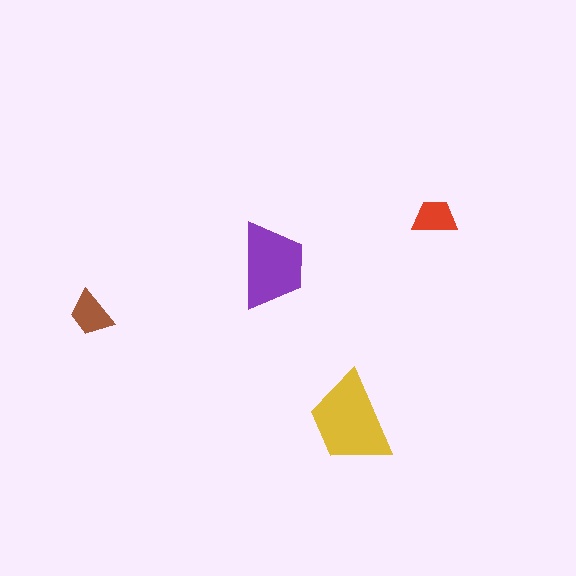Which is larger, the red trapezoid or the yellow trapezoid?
The yellow one.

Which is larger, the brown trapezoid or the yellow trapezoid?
The yellow one.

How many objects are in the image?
There are 4 objects in the image.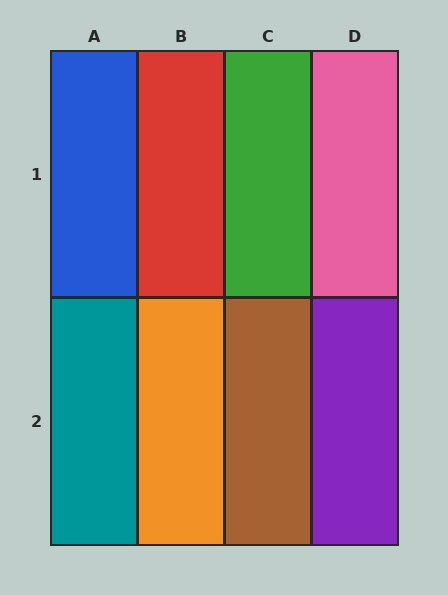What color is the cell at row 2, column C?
Brown.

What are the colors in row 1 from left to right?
Blue, red, green, pink.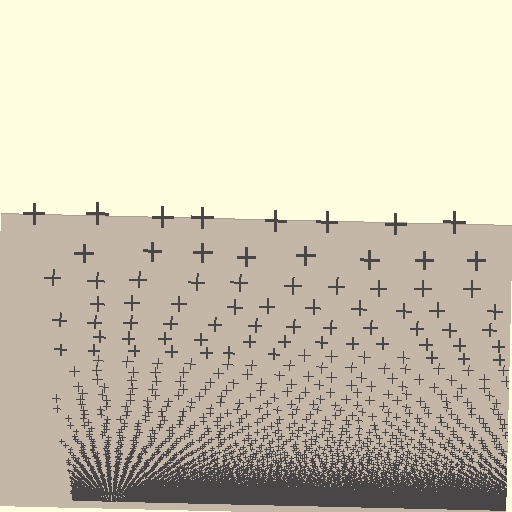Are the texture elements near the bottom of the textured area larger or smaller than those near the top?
Smaller. The gradient is inverted — elements near the bottom are smaller and denser.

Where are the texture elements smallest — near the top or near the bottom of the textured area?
Near the bottom.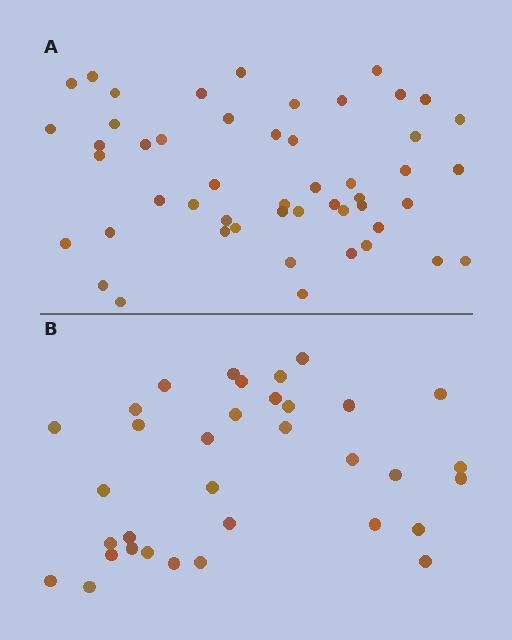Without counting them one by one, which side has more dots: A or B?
Region A (the top region) has more dots.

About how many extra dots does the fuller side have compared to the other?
Region A has approximately 15 more dots than region B.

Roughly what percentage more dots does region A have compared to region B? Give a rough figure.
About 45% more.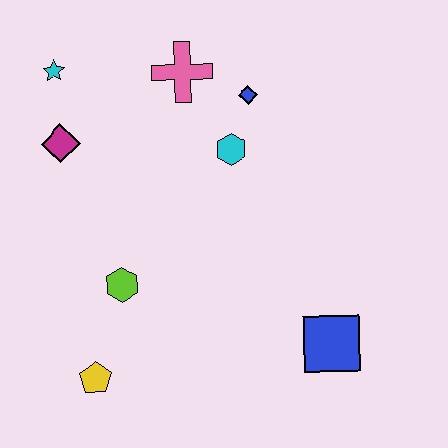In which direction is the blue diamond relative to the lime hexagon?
The blue diamond is above the lime hexagon.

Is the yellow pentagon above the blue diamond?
No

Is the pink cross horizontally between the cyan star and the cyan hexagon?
Yes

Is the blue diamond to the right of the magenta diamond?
Yes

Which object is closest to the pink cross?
The blue diamond is closest to the pink cross.